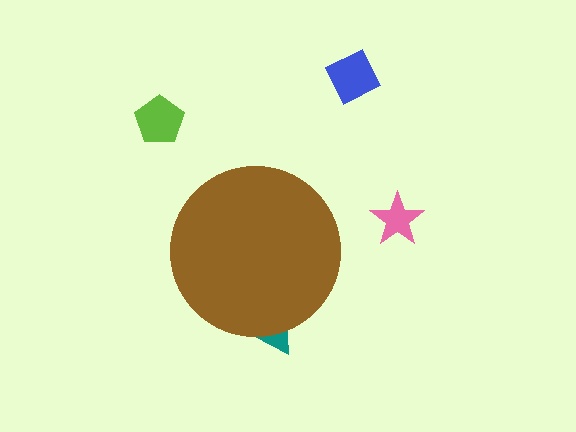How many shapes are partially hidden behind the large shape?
1 shape is partially hidden.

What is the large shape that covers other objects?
A brown circle.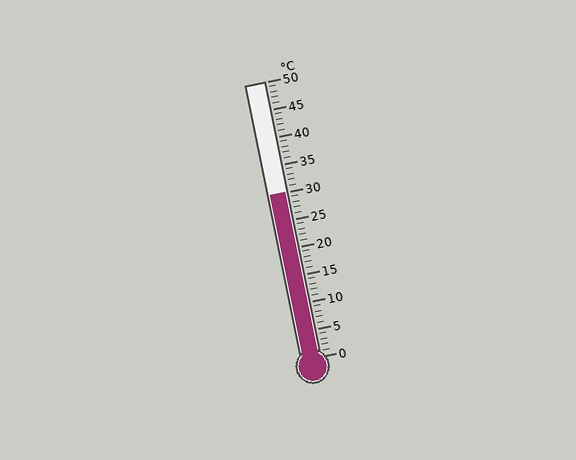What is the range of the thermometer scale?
The thermometer scale ranges from 0°C to 50°C.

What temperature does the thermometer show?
The thermometer shows approximately 30°C.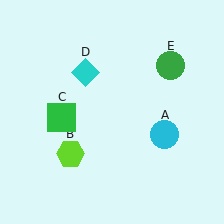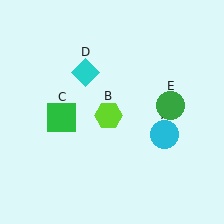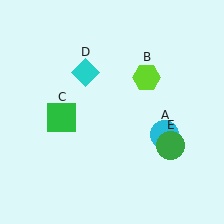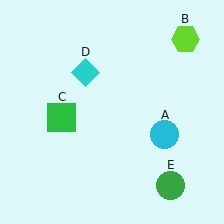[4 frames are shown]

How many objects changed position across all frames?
2 objects changed position: lime hexagon (object B), green circle (object E).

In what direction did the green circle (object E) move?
The green circle (object E) moved down.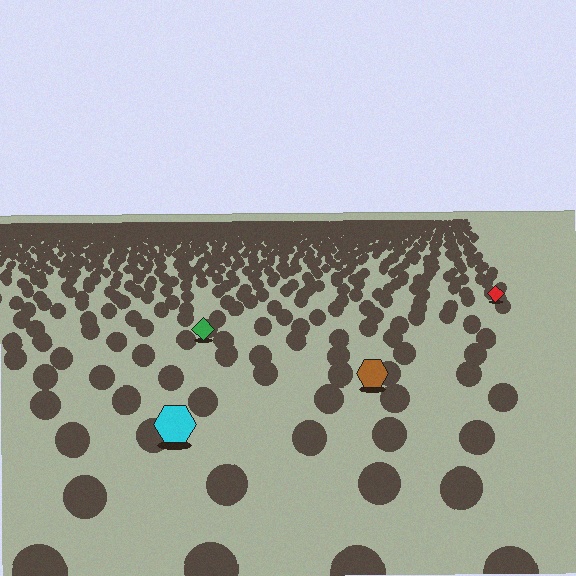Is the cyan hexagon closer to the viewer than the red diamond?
Yes. The cyan hexagon is closer — you can tell from the texture gradient: the ground texture is coarser near it.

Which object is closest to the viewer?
The cyan hexagon is closest. The texture marks near it are larger and more spread out.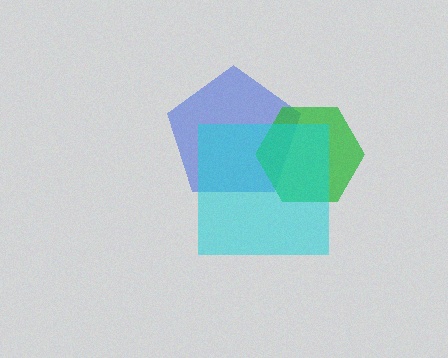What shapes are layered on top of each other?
The layered shapes are: a blue pentagon, a green hexagon, a cyan square.